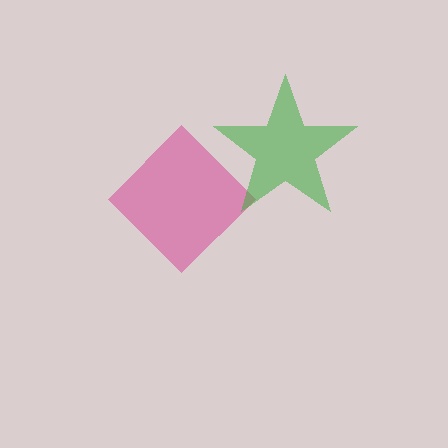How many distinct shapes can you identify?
There are 2 distinct shapes: a magenta diamond, a green star.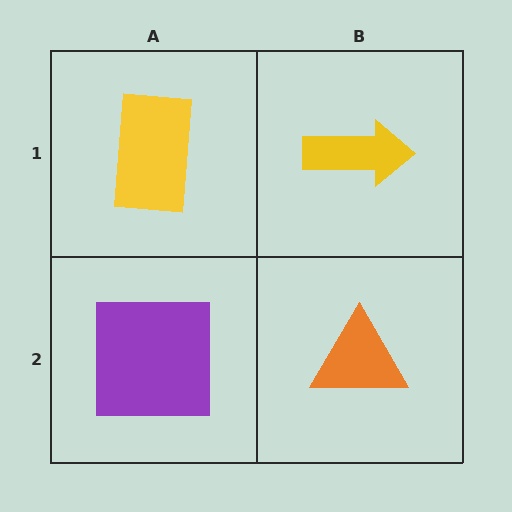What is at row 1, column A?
A yellow rectangle.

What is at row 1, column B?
A yellow arrow.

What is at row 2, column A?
A purple square.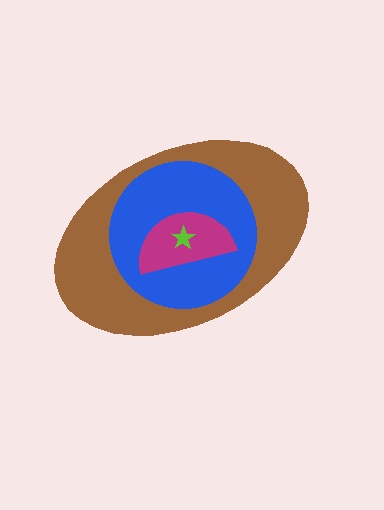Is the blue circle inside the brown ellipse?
Yes.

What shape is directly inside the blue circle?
The magenta semicircle.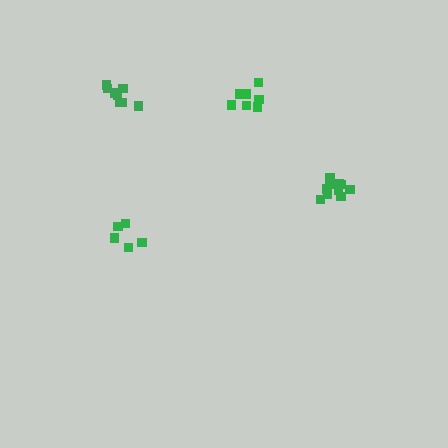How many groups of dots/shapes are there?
There are 4 groups.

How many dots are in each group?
Group 1: 11 dots, Group 2: 5 dots, Group 3: 7 dots, Group 4: 8 dots (31 total).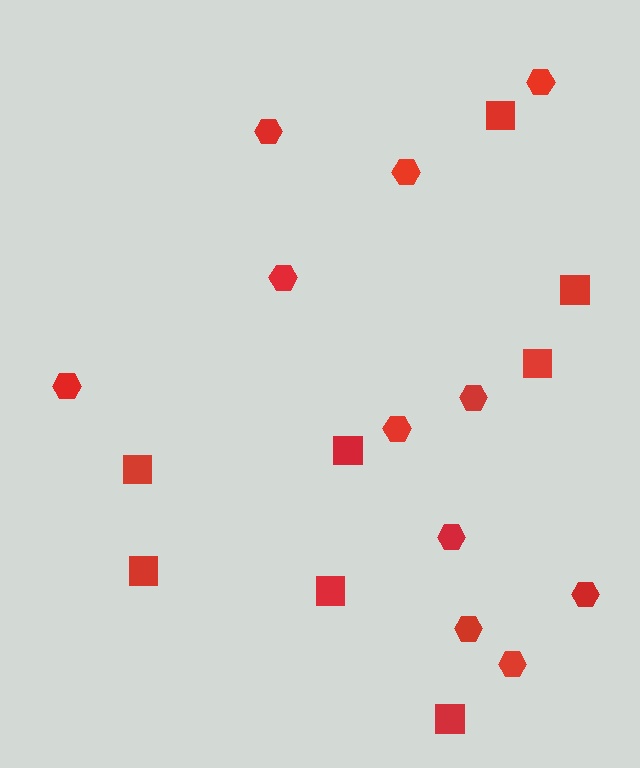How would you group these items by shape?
There are 2 groups: one group of squares (8) and one group of hexagons (11).